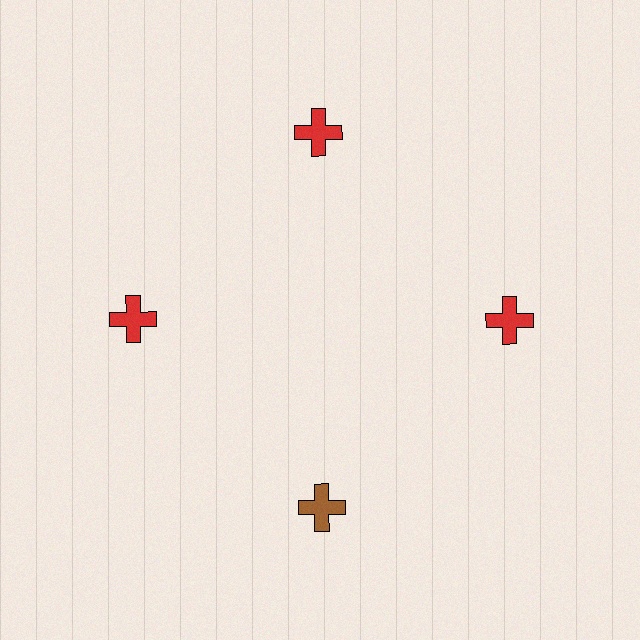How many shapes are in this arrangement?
There are 4 shapes arranged in a ring pattern.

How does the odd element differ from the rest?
It has a different color: brown instead of red.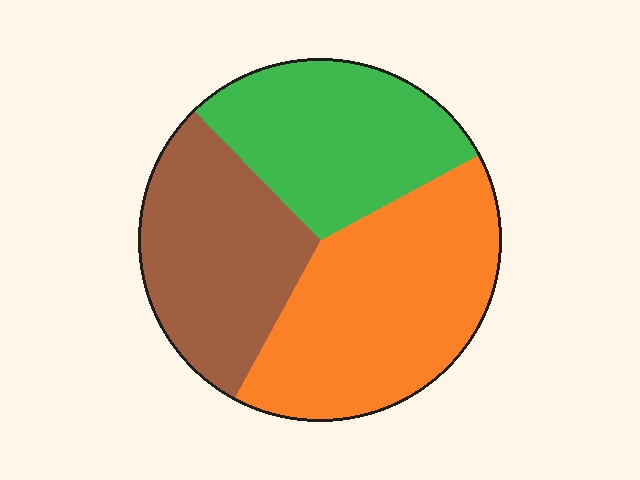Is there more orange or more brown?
Orange.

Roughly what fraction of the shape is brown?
Brown takes up between a quarter and a half of the shape.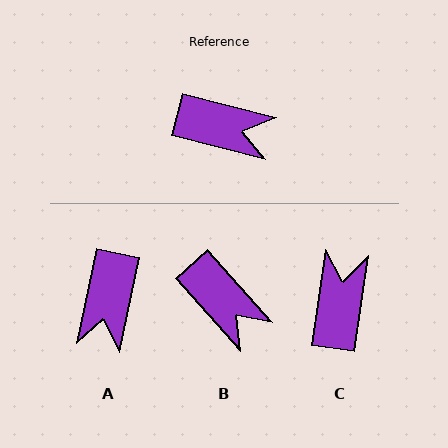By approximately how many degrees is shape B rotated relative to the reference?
Approximately 34 degrees clockwise.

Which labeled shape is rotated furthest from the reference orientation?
C, about 96 degrees away.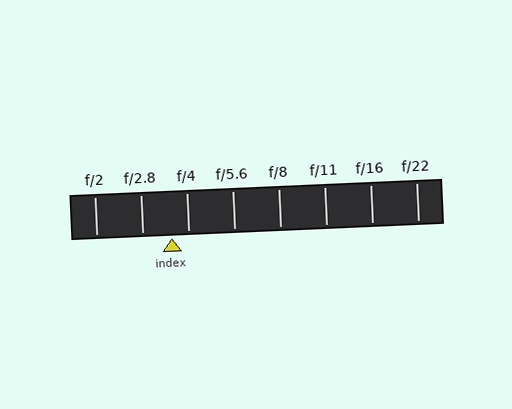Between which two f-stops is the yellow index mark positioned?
The index mark is between f/2.8 and f/4.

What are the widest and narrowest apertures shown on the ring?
The widest aperture shown is f/2 and the narrowest is f/22.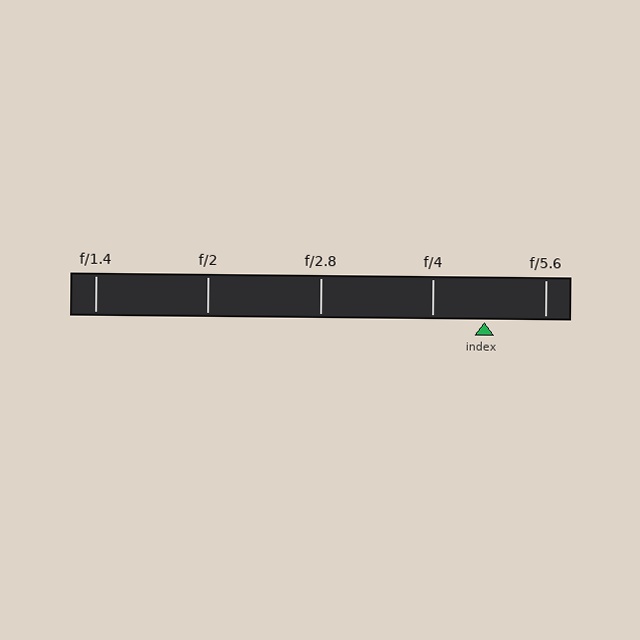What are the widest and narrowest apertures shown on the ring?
The widest aperture shown is f/1.4 and the narrowest is f/5.6.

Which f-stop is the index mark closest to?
The index mark is closest to f/4.